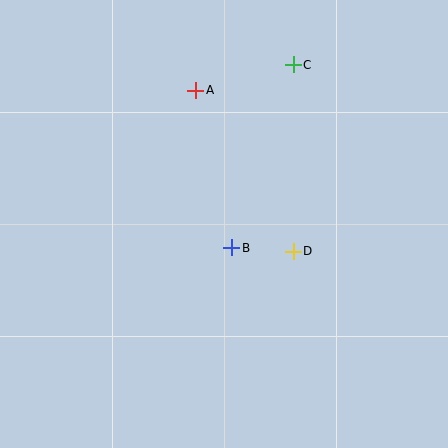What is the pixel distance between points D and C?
The distance between D and C is 187 pixels.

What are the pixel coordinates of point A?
Point A is at (196, 90).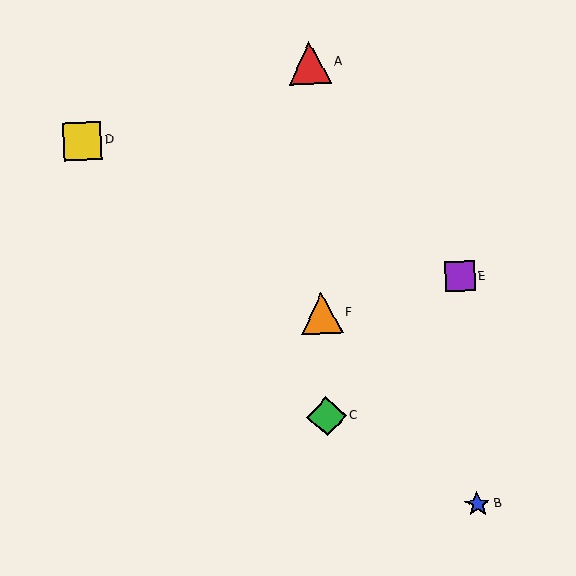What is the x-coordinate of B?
Object B is at x≈477.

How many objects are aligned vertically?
3 objects (A, C, F) are aligned vertically.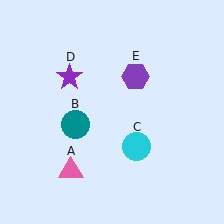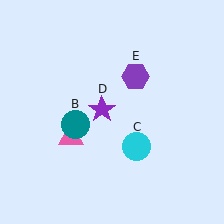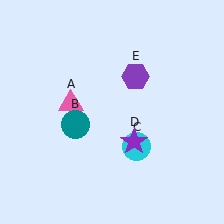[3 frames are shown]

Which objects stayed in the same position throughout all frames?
Teal circle (object B) and cyan circle (object C) and purple hexagon (object E) remained stationary.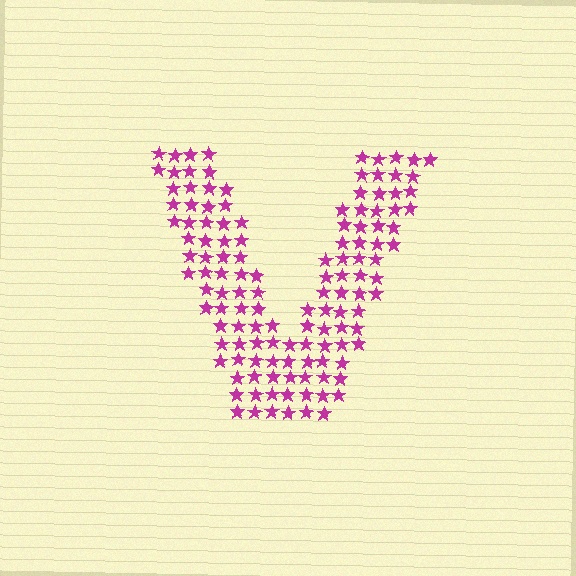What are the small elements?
The small elements are stars.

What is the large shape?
The large shape is the letter V.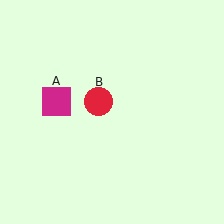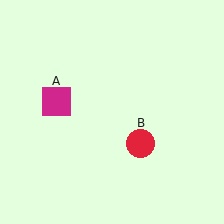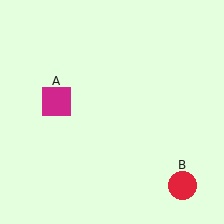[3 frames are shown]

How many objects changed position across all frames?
1 object changed position: red circle (object B).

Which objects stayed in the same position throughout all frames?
Magenta square (object A) remained stationary.